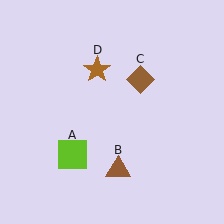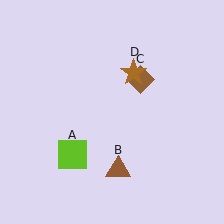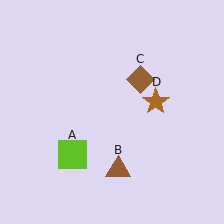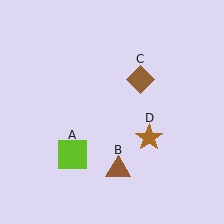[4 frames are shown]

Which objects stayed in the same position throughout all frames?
Lime square (object A) and brown triangle (object B) and brown diamond (object C) remained stationary.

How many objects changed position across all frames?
1 object changed position: brown star (object D).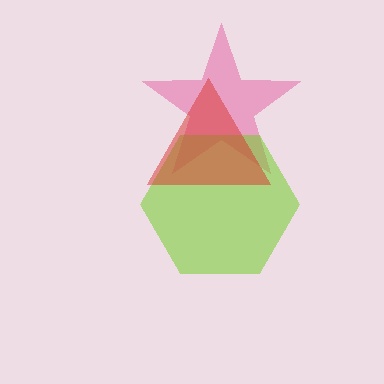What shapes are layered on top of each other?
The layered shapes are: a pink star, a lime hexagon, a red triangle.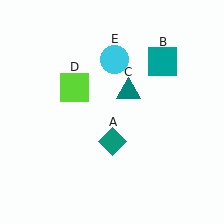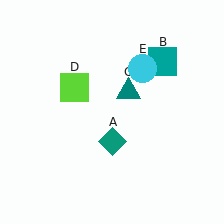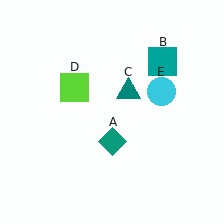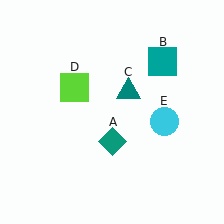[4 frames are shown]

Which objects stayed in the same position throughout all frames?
Teal diamond (object A) and teal square (object B) and teal triangle (object C) and lime square (object D) remained stationary.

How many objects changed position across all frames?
1 object changed position: cyan circle (object E).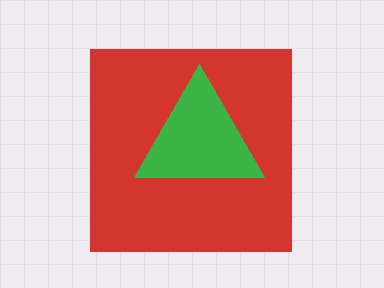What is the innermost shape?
The green triangle.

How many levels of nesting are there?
2.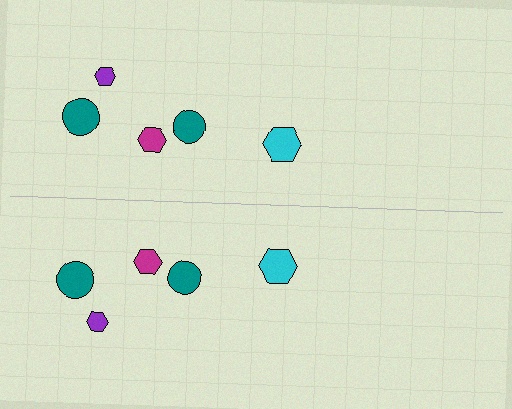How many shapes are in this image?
There are 10 shapes in this image.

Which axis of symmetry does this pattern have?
The pattern has a horizontal axis of symmetry running through the center of the image.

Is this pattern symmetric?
Yes, this pattern has bilateral (reflection) symmetry.